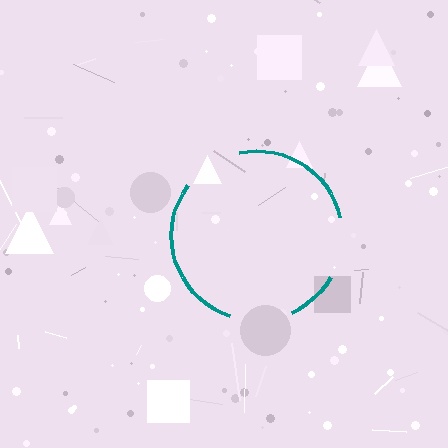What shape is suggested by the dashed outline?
The dashed outline suggests a circle.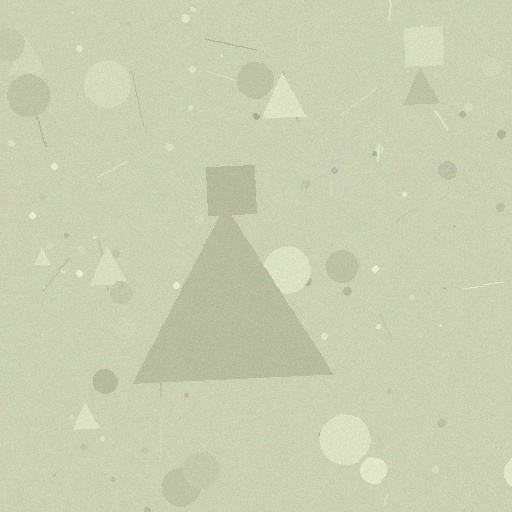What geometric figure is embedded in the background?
A triangle is embedded in the background.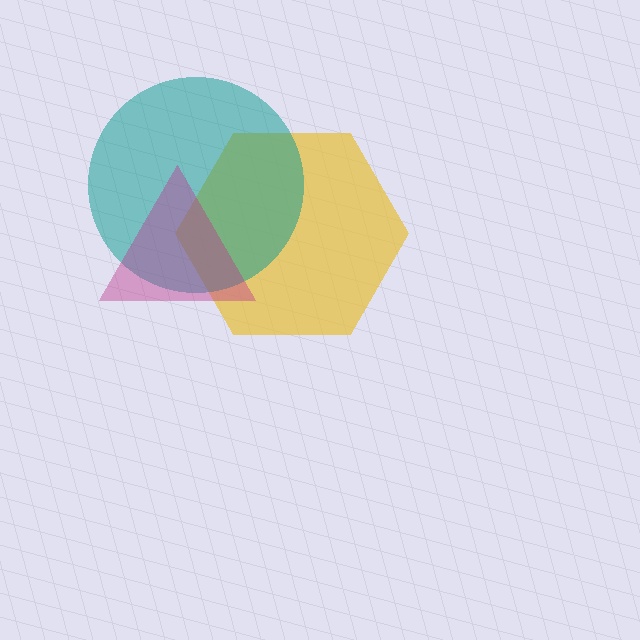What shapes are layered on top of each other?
The layered shapes are: a yellow hexagon, a teal circle, a magenta triangle.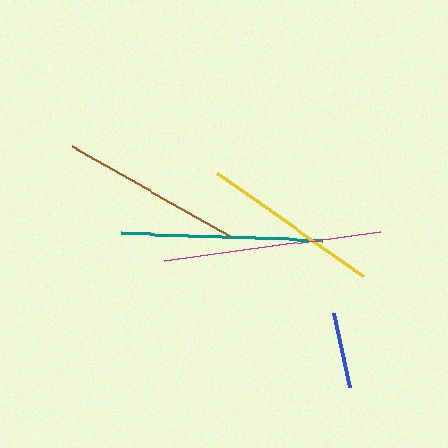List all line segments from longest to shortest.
From longest to shortest: magenta, teal, brown, yellow, blue.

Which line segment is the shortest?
The blue line is the shortest at approximately 76 pixels.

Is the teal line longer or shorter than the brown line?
The teal line is longer than the brown line.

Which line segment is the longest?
The magenta line is the longest at approximately 218 pixels.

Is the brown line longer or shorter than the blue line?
The brown line is longer than the blue line.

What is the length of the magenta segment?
The magenta segment is approximately 218 pixels long.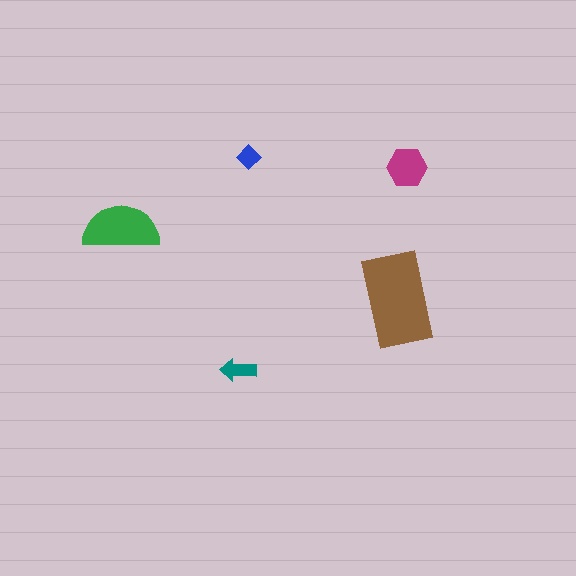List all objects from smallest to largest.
The blue diamond, the teal arrow, the magenta hexagon, the green semicircle, the brown rectangle.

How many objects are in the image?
There are 5 objects in the image.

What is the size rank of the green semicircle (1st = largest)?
2nd.